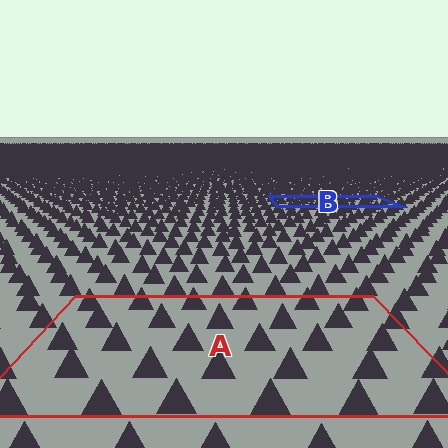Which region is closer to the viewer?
Region A is closer. The texture elements there are larger and more spread out.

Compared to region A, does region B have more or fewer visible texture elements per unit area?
Region B has more texture elements per unit area — they are packed more densely because it is farther away.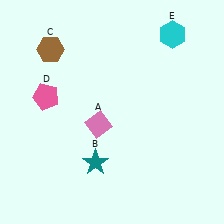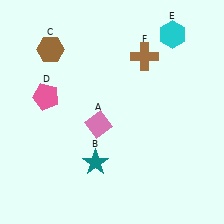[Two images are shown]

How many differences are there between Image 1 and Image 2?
There is 1 difference between the two images.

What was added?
A brown cross (F) was added in Image 2.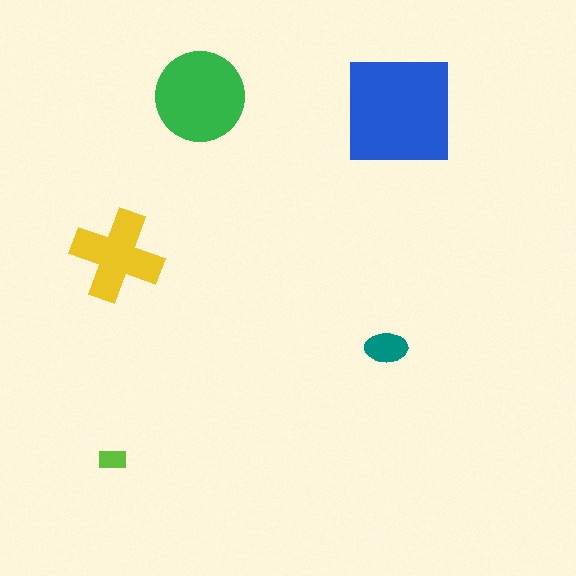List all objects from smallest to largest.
The lime rectangle, the teal ellipse, the yellow cross, the green circle, the blue square.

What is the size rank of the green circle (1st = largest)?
2nd.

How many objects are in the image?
There are 5 objects in the image.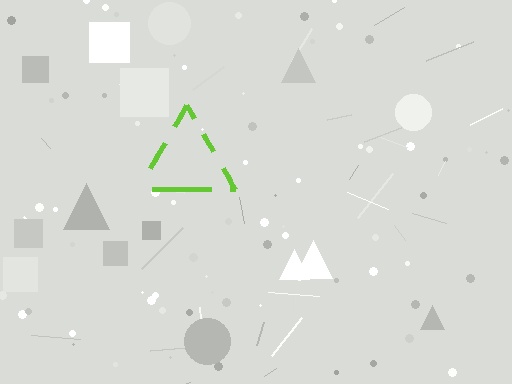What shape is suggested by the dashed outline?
The dashed outline suggests a triangle.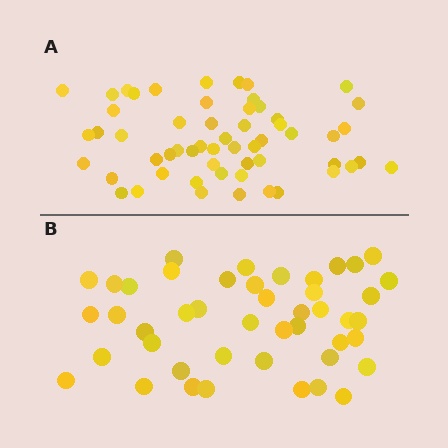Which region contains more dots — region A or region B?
Region A (the top region) has more dots.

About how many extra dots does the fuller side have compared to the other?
Region A has roughly 12 or so more dots than region B.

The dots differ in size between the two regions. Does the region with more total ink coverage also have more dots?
No. Region B has more total ink coverage because its dots are larger, but region A actually contains more individual dots. Total area can be misleading — the number of items is what matters here.